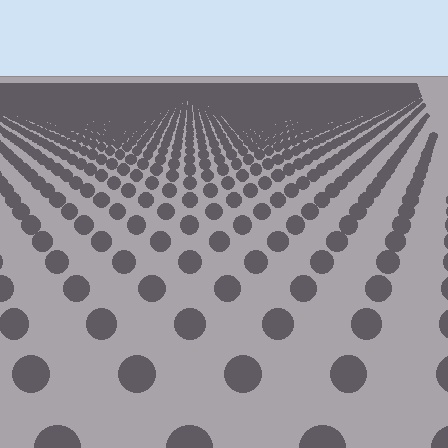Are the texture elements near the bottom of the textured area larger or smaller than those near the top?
Larger. Near the bottom, elements are closer to the viewer and appear at a bigger on-screen size.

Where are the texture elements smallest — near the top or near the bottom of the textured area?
Near the top.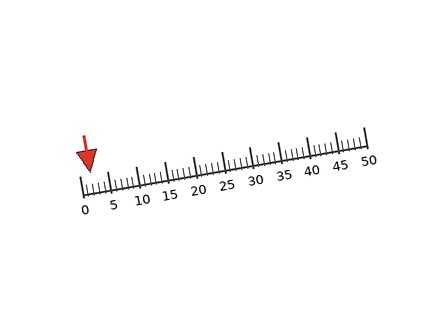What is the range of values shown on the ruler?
The ruler shows values from 0 to 50.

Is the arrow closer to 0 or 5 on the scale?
The arrow is closer to 0.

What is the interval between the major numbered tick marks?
The major tick marks are spaced 5 units apart.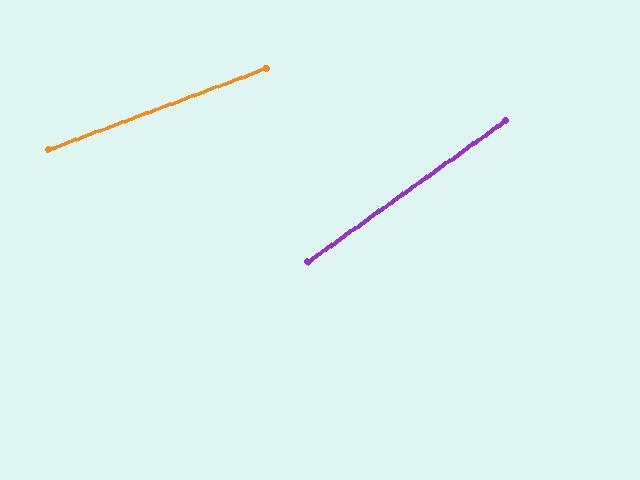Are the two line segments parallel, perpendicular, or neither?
Neither parallel nor perpendicular — they differ by about 15°.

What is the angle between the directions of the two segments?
Approximately 15 degrees.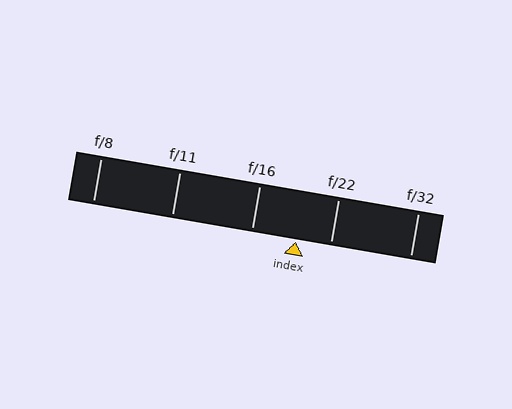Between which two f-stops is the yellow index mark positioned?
The index mark is between f/16 and f/22.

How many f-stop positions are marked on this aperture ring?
There are 5 f-stop positions marked.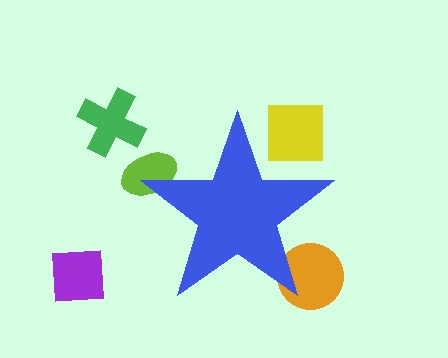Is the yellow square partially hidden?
Yes, the yellow square is partially hidden behind the blue star.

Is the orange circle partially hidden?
Yes, the orange circle is partially hidden behind the blue star.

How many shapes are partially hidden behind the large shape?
3 shapes are partially hidden.